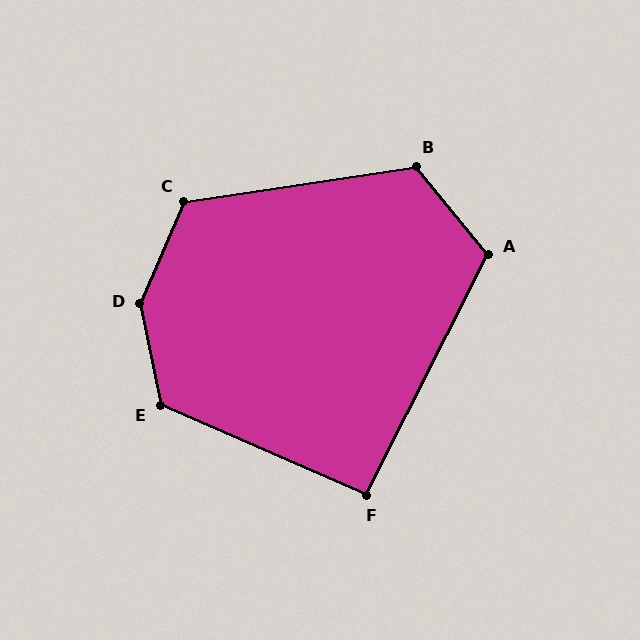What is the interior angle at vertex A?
Approximately 113 degrees (obtuse).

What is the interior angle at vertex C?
Approximately 121 degrees (obtuse).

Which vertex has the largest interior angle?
D, at approximately 145 degrees.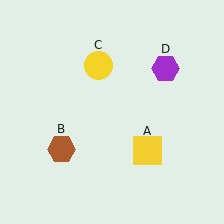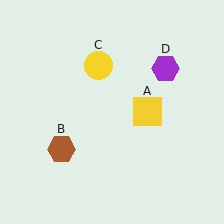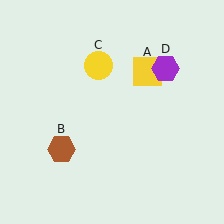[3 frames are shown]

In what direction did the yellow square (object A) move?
The yellow square (object A) moved up.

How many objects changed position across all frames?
1 object changed position: yellow square (object A).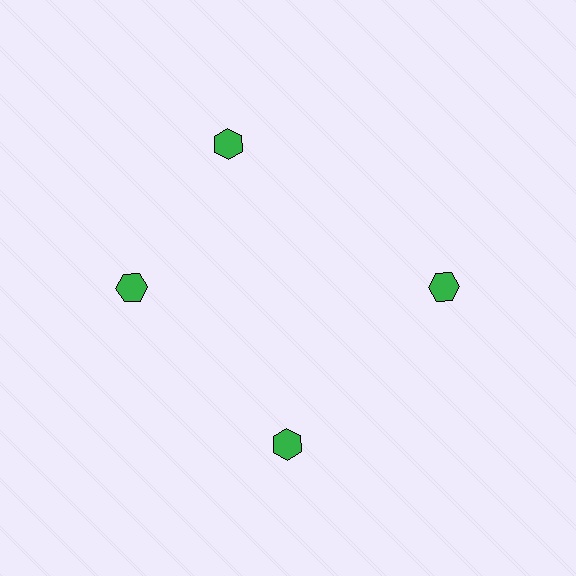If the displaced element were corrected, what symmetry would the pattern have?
It would have 4-fold rotational symmetry — the pattern would map onto itself every 90 degrees.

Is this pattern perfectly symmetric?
No. The 4 green hexagons are arranged in a ring, but one element near the 12 o'clock position is rotated out of alignment along the ring, breaking the 4-fold rotational symmetry.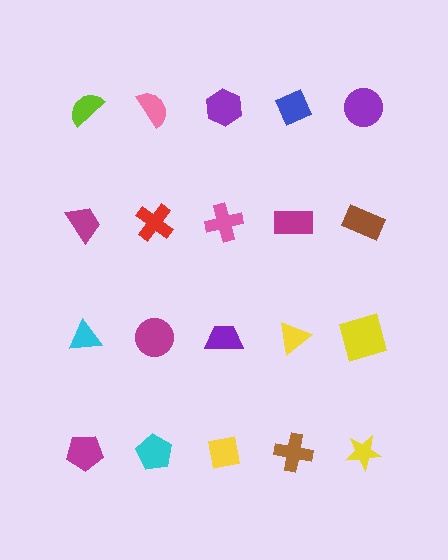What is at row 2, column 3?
A pink cross.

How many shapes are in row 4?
5 shapes.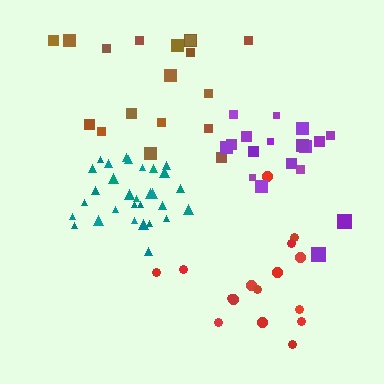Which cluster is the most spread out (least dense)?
Brown.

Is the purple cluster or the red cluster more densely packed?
Purple.